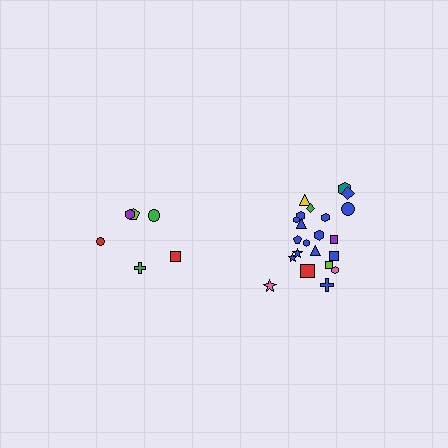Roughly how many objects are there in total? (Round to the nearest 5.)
Roughly 30 objects in total.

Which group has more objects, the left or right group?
The right group.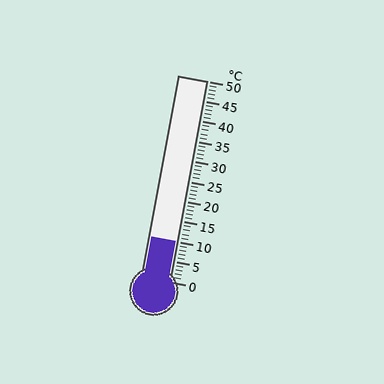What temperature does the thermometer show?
The thermometer shows approximately 10°C.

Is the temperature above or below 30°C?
The temperature is below 30°C.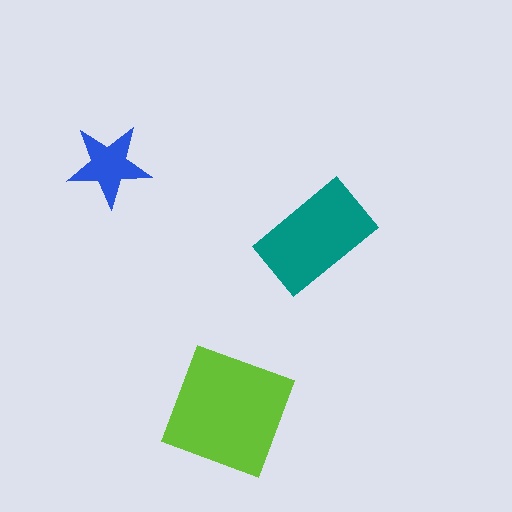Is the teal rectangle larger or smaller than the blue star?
Larger.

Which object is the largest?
The lime square.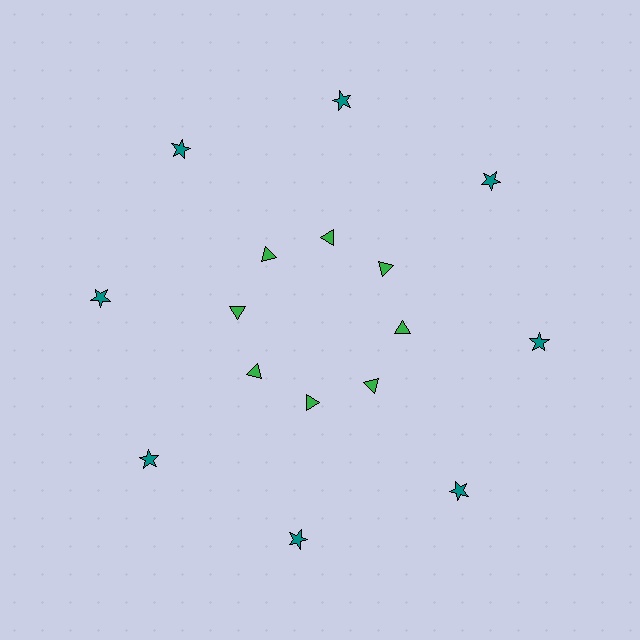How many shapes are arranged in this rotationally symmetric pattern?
There are 16 shapes, arranged in 8 groups of 2.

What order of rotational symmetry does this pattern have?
This pattern has 8-fold rotational symmetry.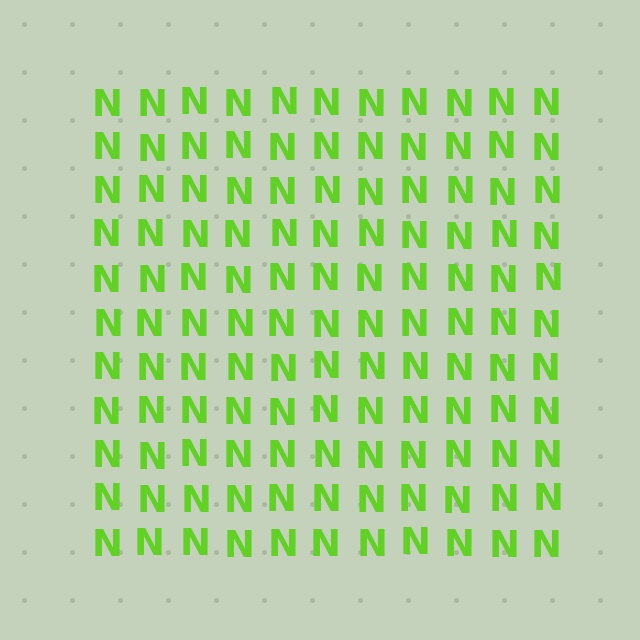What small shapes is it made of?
It is made of small letter N's.